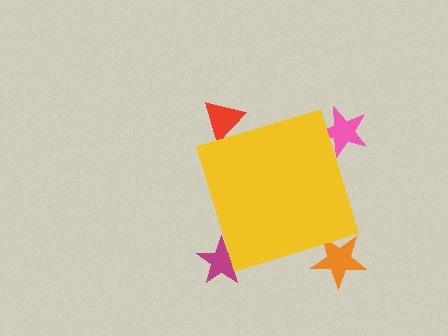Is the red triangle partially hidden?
Yes, the red triangle is partially hidden behind the yellow diamond.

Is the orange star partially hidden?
Yes, the orange star is partially hidden behind the yellow diamond.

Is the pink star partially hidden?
Yes, the pink star is partially hidden behind the yellow diamond.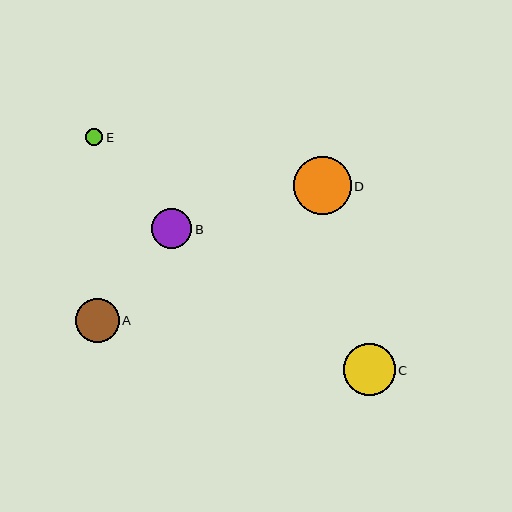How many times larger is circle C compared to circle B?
Circle C is approximately 1.3 times the size of circle B.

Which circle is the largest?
Circle D is the largest with a size of approximately 58 pixels.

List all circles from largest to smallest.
From largest to smallest: D, C, A, B, E.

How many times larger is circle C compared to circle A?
Circle C is approximately 1.2 times the size of circle A.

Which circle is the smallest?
Circle E is the smallest with a size of approximately 17 pixels.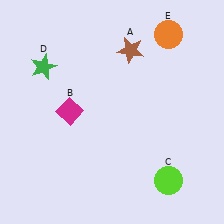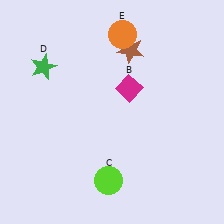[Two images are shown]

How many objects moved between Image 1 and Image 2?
3 objects moved between the two images.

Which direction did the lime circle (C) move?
The lime circle (C) moved left.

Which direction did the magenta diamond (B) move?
The magenta diamond (B) moved right.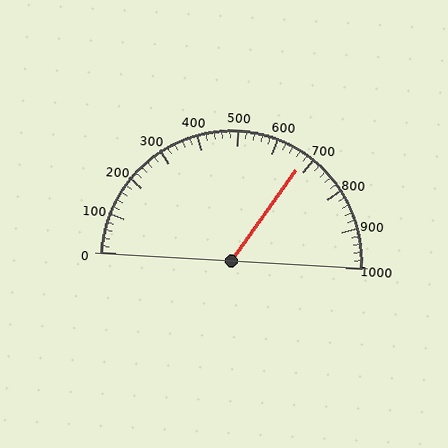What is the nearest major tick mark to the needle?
The nearest major tick mark is 700.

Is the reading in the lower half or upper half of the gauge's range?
The reading is in the upper half of the range (0 to 1000).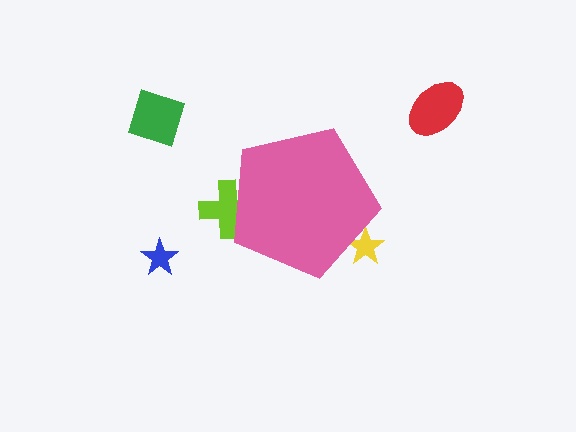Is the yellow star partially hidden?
Yes, the yellow star is partially hidden behind the pink pentagon.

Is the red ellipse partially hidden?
No, the red ellipse is fully visible.